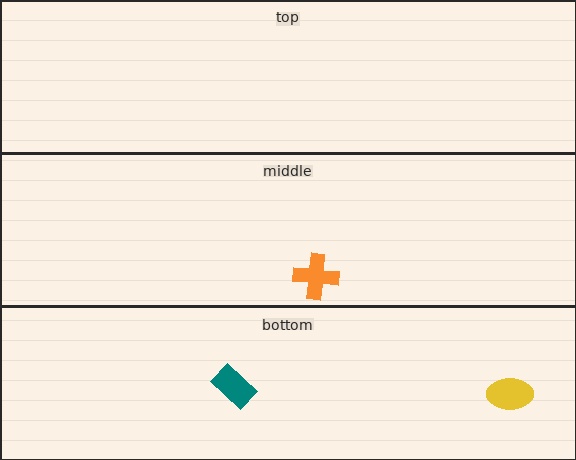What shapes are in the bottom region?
The teal rectangle, the yellow ellipse.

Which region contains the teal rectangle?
The bottom region.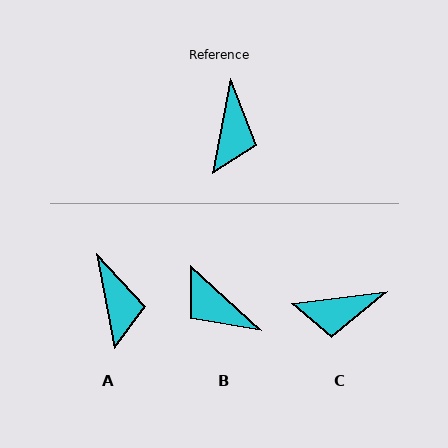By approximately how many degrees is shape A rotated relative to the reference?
Approximately 21 degrees counter-clockwise.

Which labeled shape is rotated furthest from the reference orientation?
B, about 122 degrees away.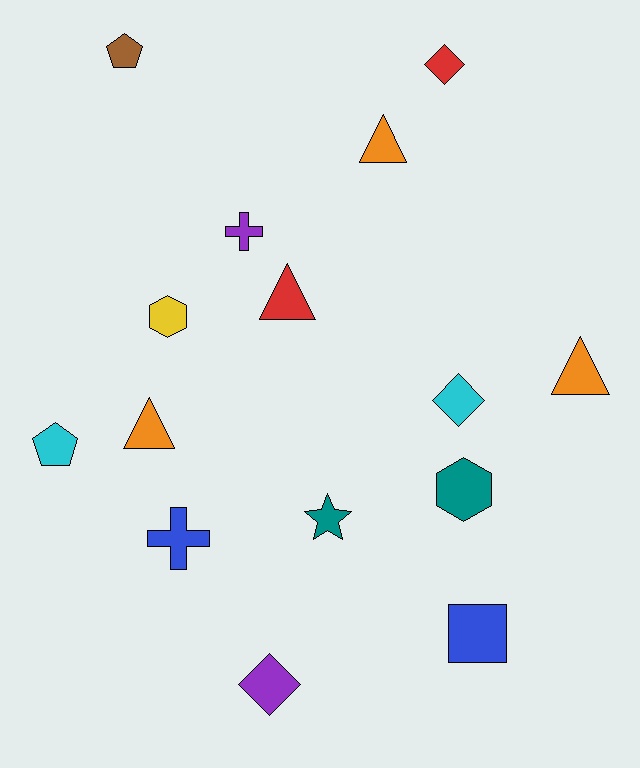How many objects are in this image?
There are 15 objects.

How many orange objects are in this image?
There are 3 orange objects.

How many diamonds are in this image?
There are 3 diamonds.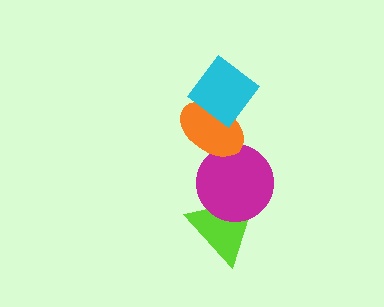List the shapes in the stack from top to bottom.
From top to bottom: the cyan diamond, the orange ellipse, the magenta circle, the lime triangle.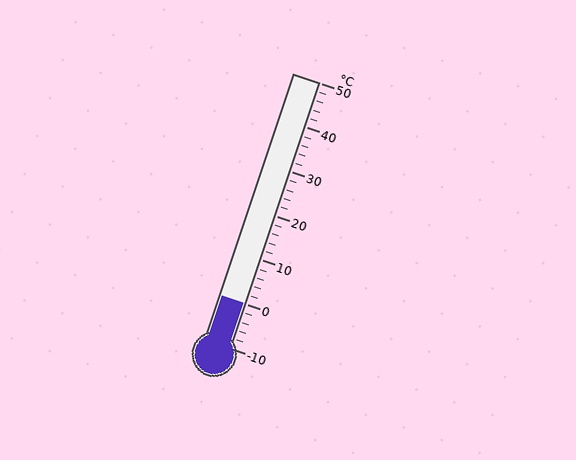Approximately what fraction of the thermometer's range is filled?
The thermometer is filled to approximately 15% of its range.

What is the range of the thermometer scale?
The thermometer scale ranges from -10°C to 50°C.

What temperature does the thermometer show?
The thermometer shows approximately 0°C.